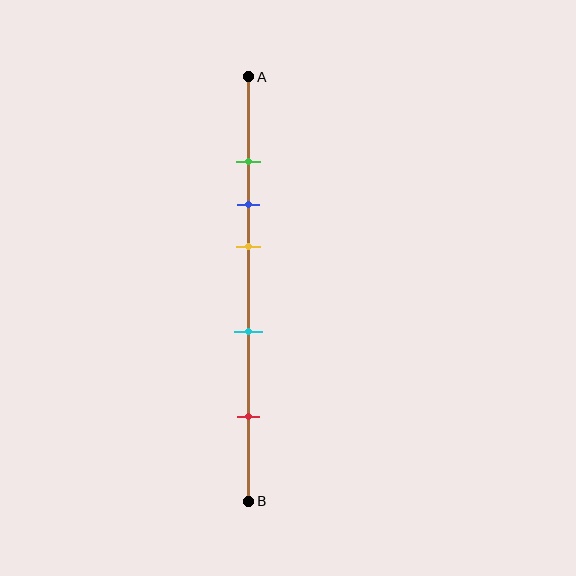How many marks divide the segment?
There are 5 marks dividing the segment.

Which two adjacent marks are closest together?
The green and blue marks are the closest adjacent pair.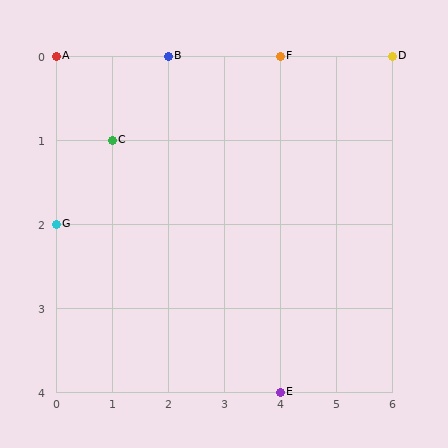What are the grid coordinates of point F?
Point F is at grid coordinates (4, 0).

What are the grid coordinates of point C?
Point C is at grid coordinates (1, 1).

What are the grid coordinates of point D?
Point D is at grid coordinates (6, 0).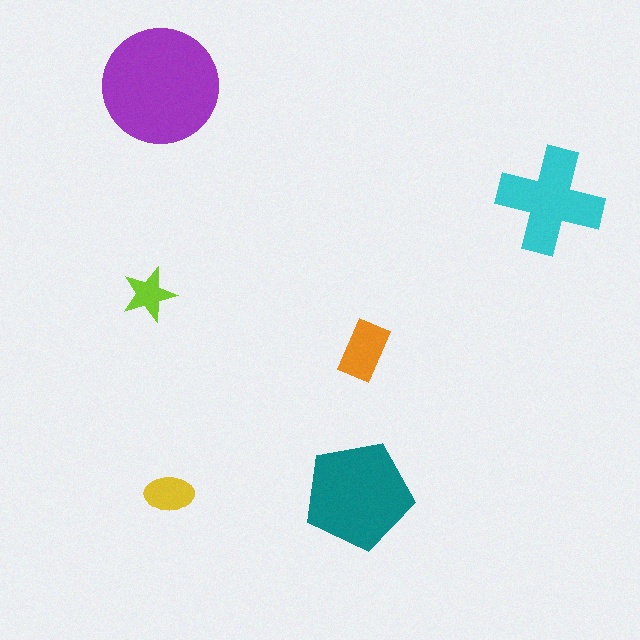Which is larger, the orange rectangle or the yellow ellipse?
The orange rectangle.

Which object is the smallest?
The lime star.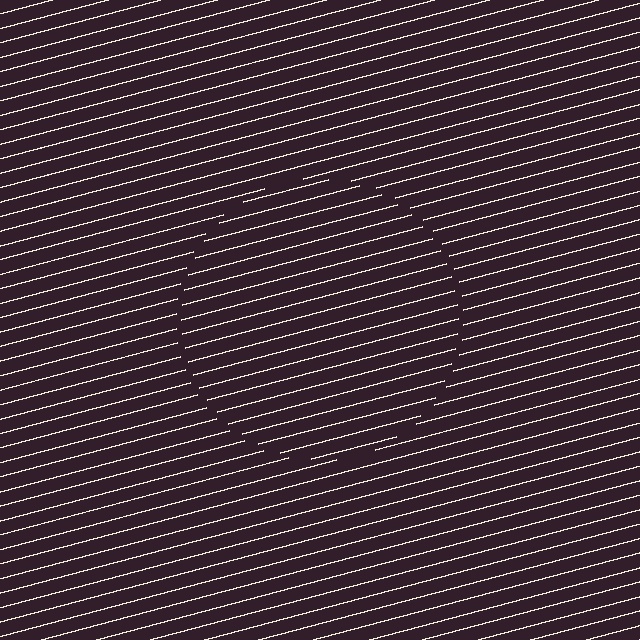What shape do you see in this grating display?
An illusory circle. The interior of the shape contains the same grating, shifted by half a period — the contour is defined by the phase discontinuity where line-ends from the inner and outer gratings abut.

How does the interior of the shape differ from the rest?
The interior of the shape contains the same grating, shifted by half a period — the contour is defined by the phase discontinuity where line-ends from the inner and outer gratings abut.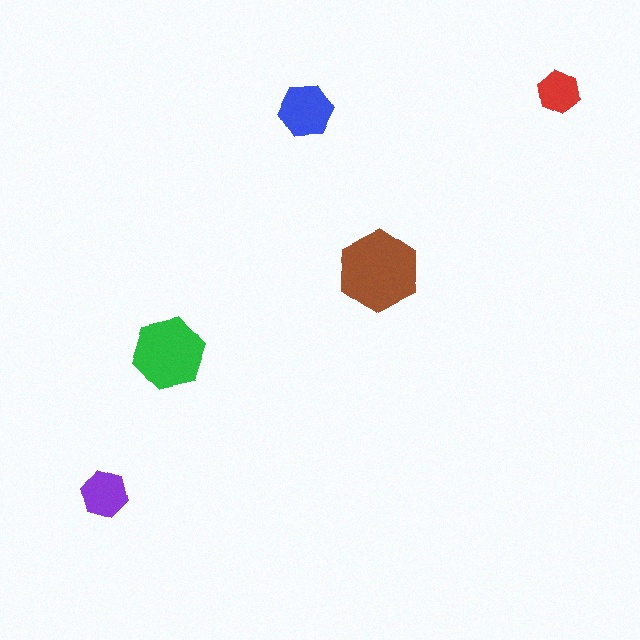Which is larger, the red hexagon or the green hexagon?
The green one.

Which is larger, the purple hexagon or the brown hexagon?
The brown one.